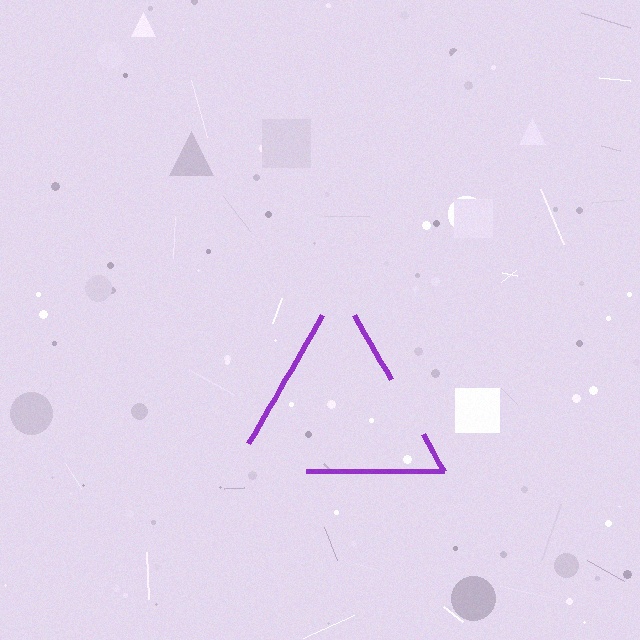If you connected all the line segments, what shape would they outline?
They would outline a triangle.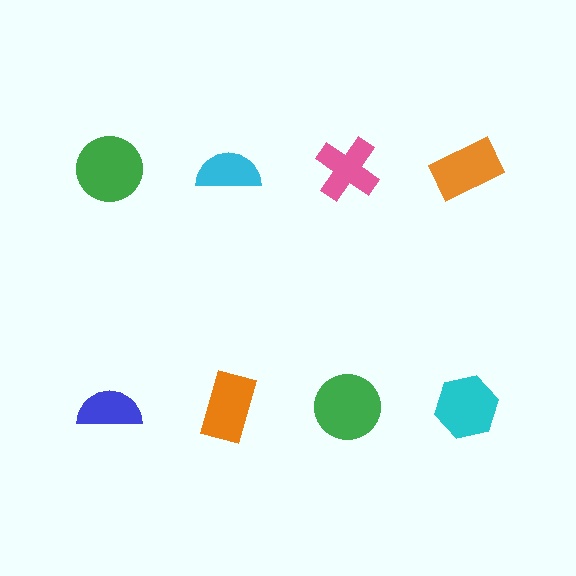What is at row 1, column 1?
A green circle.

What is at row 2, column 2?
An orange rectangle.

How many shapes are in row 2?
4 shapes.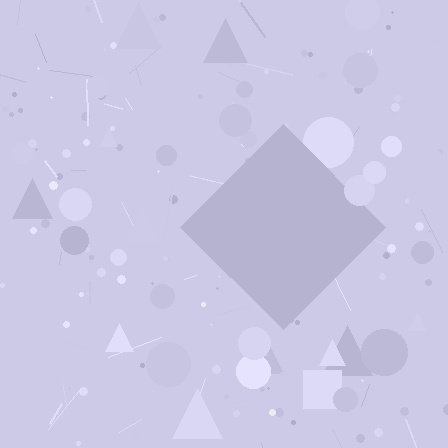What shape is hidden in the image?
A diamond is hidden in the image.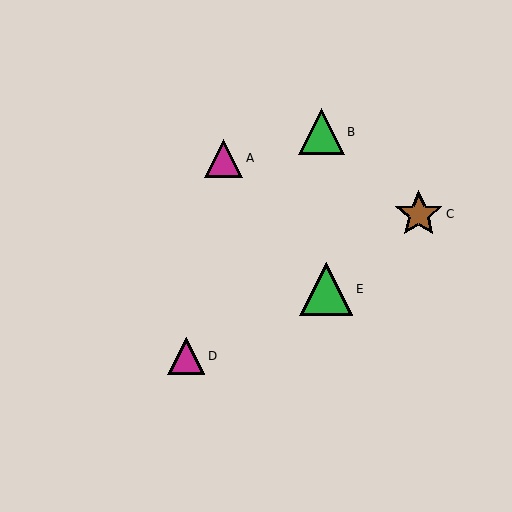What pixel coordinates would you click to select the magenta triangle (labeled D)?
Click at (186, 356) to select the magenta triangle D.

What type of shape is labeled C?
Shape C is a brown star.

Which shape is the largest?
The green triangle (labeled E) is the largest.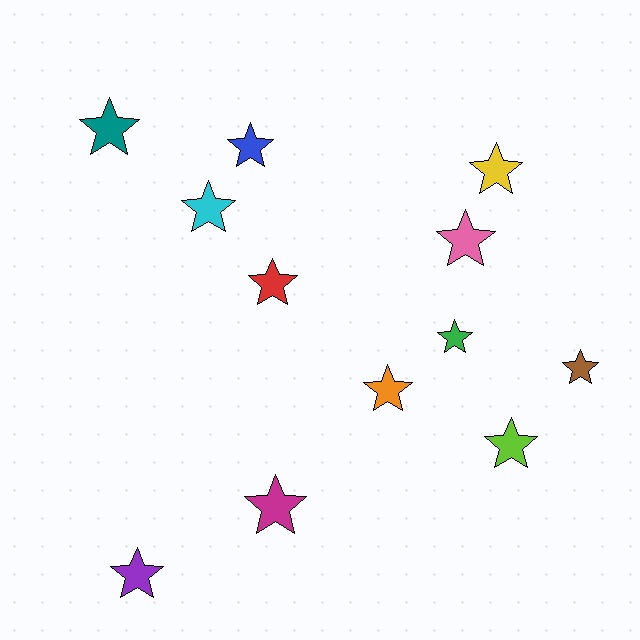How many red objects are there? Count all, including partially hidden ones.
There is 1 red object.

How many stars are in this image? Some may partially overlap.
There are 12 stars.